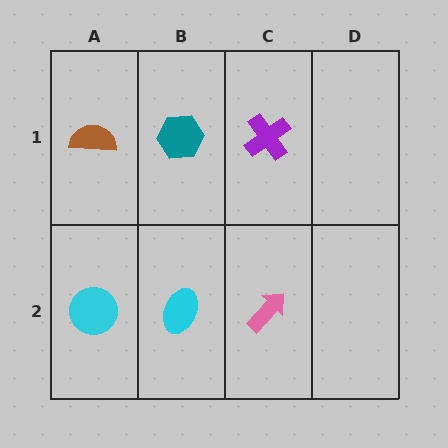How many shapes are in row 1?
3 shapes.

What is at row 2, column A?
A cyan circle.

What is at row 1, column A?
A brown semicircle.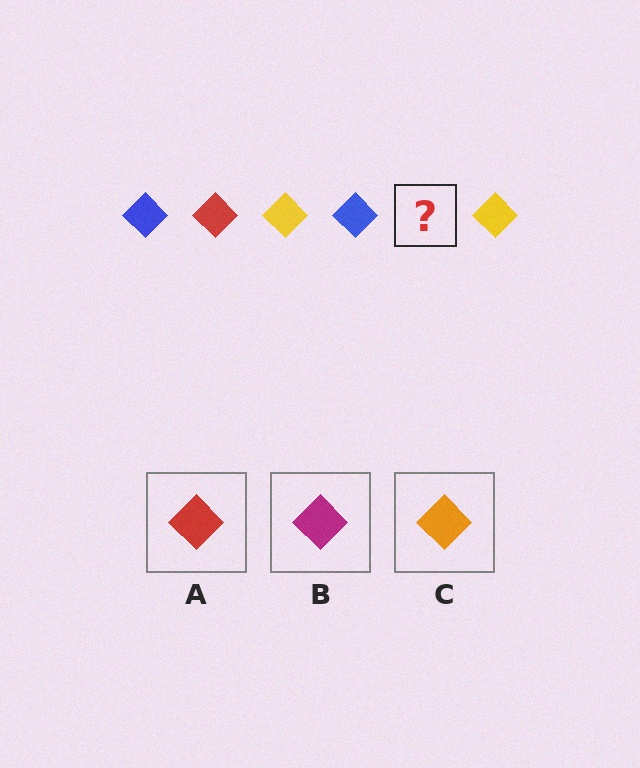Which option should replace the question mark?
Option A.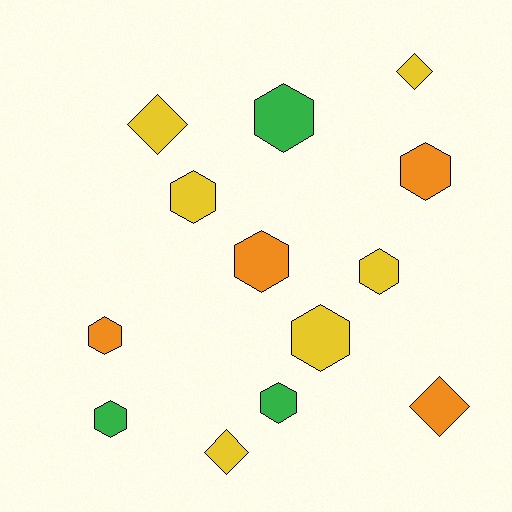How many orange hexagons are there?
There are 3 orange hexagons.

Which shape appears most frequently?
Hexagon, with 9 objects.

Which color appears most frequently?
Yellow, with 6 objects.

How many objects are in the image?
There are 13 objects.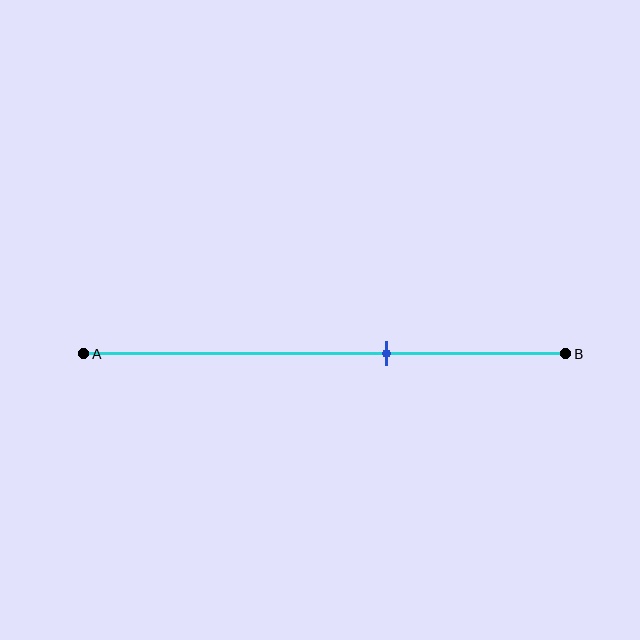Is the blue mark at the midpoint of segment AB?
No, the mark is at about 65% from A, not at the 50% midpoint.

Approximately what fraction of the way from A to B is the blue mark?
The blue mark is approximately 65% of the way from A to B.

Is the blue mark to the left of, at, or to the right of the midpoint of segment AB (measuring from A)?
The blue mark is to the right of the midpoint of segment AB.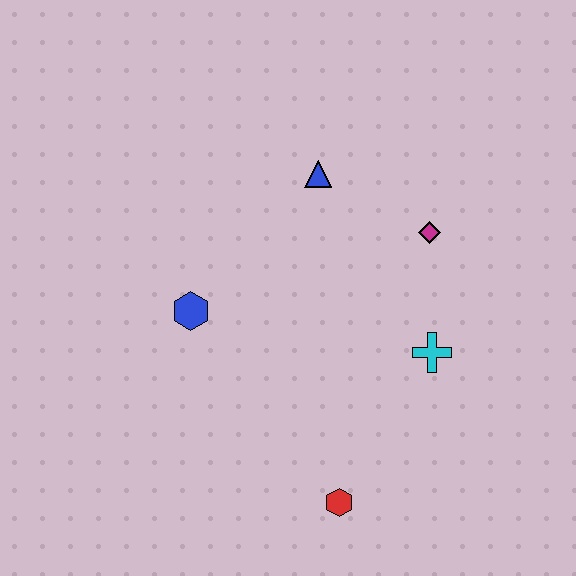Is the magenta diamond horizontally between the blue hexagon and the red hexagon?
No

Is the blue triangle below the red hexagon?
No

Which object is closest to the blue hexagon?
The blue triangle is closest to the blue hexagon.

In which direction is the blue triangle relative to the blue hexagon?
The blue triangle is above the blue hexagon.